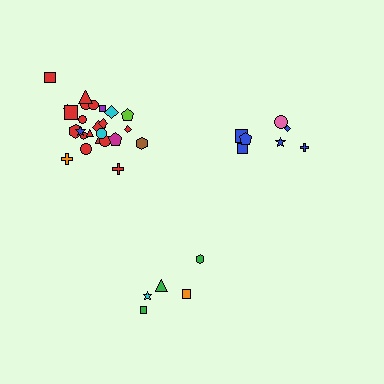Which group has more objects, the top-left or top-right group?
The top-left group.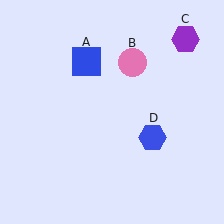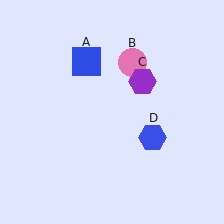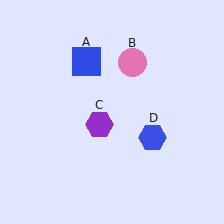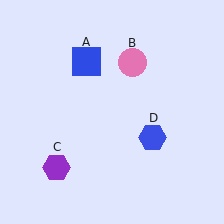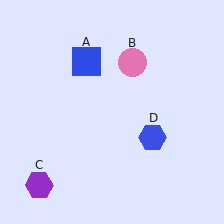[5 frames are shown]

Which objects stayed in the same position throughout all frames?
Blue square (object A) and pink circle (object B) and blue hexagon (object D) remained stationary.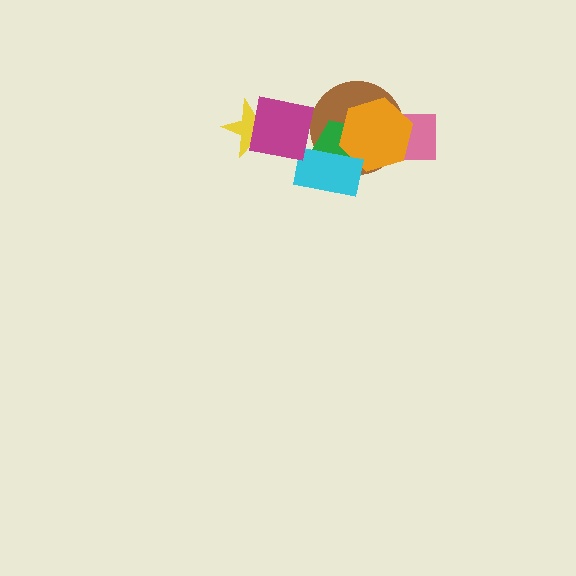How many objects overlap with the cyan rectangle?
3 objects overlap with the cyan rectangle.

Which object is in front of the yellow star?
The magenta square is in front of the yellow star.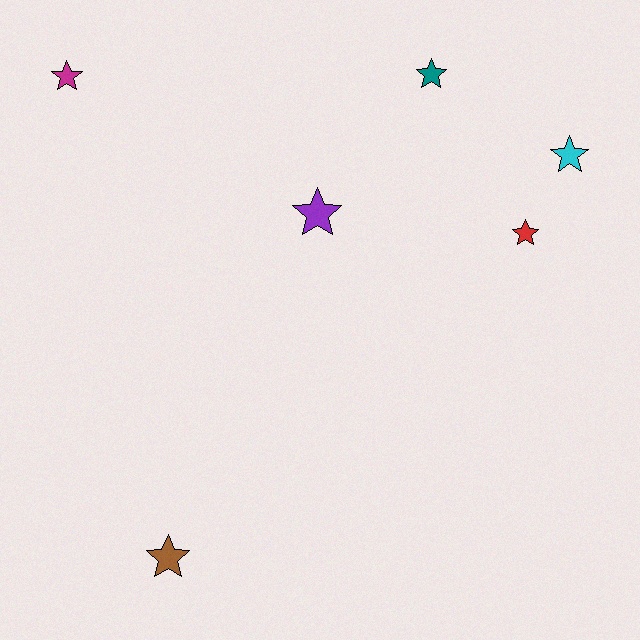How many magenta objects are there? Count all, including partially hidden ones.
There is 1 magenta object.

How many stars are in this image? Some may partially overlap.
There are 6 stars.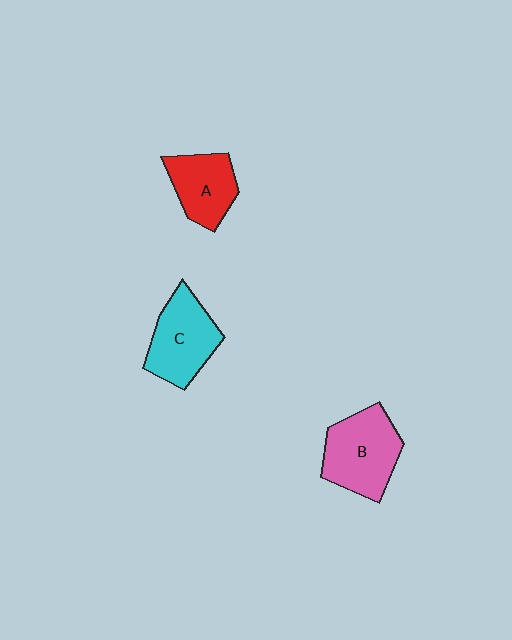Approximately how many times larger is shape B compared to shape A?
Approximately 1.4 times.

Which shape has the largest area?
Shape B (pink).